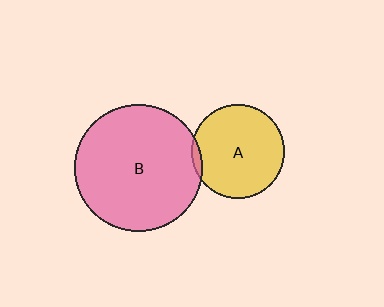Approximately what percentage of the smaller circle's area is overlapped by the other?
Approximately 5%.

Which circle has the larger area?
Circle B (pink).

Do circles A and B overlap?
Yes.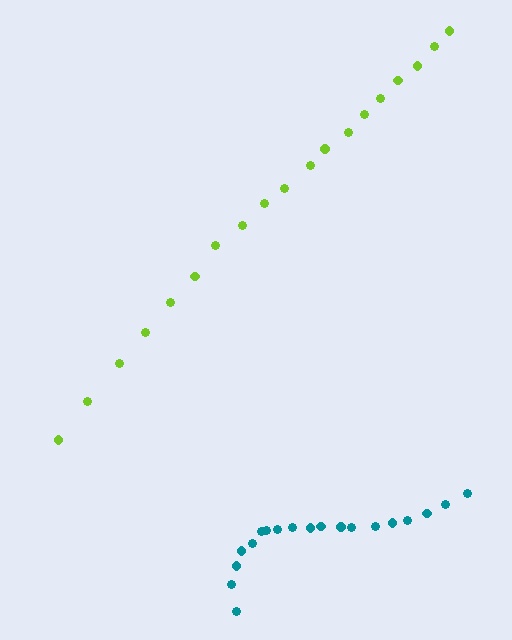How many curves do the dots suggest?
There are 2 distinct paths.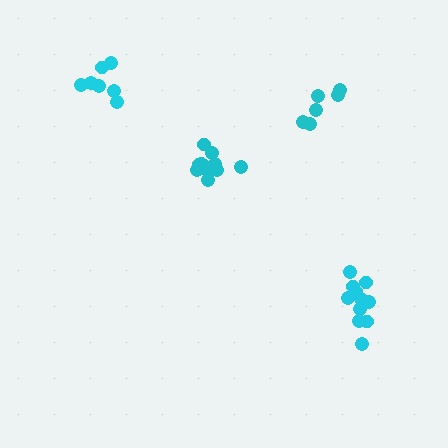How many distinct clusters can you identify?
There are 4 distinct clusters.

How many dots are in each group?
Group 1: 12 dots, Group 2: 6 dots, Group 3: 7 dots, Group 4: 12 dots (37 total).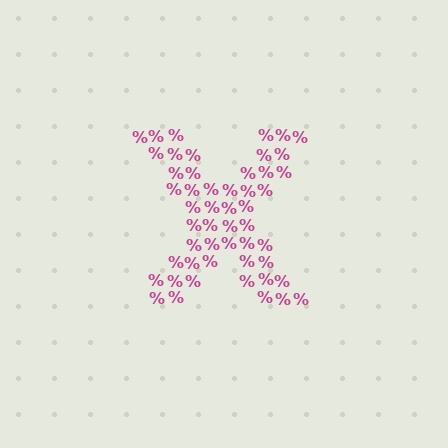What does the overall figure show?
The overall figure shows the letter X.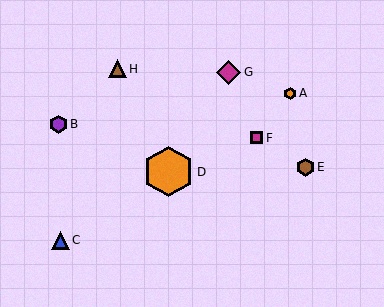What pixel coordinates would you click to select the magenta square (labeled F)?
Click at (257, 138) to select the magenta square F.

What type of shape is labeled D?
Shape D is an orange hexagon.